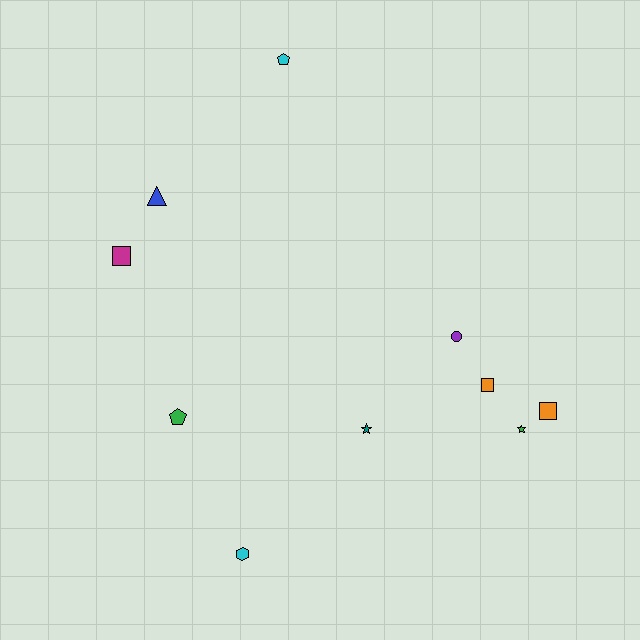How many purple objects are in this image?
There is 1 purple object.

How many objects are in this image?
There are 10 objects.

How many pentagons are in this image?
There are 2 pentagons.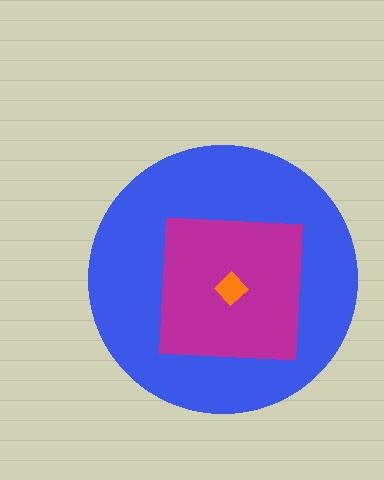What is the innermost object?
The orange diamond.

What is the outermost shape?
The blue circle.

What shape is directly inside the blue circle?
The magenta square.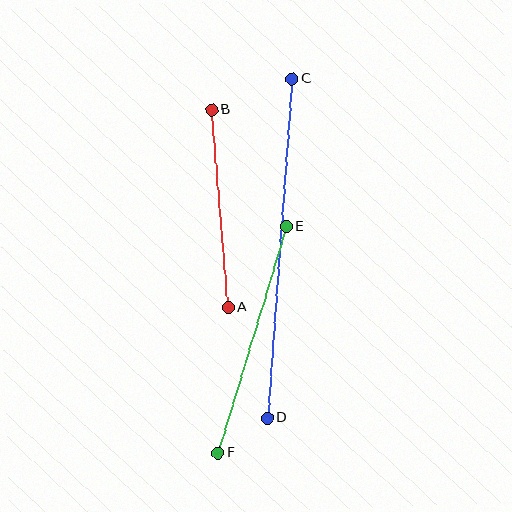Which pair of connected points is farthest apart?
Points C and D are farthest apart.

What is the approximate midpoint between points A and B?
The midpoint is at approximately (220, 209) pixels.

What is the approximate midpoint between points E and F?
The midpoint is at approximately (252, 340) pixels.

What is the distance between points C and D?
The distance is approximately 340 pixels.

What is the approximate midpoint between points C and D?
The midpoint is at approximately (280, 249) pixels.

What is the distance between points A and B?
The distance is approximately 198 pixels.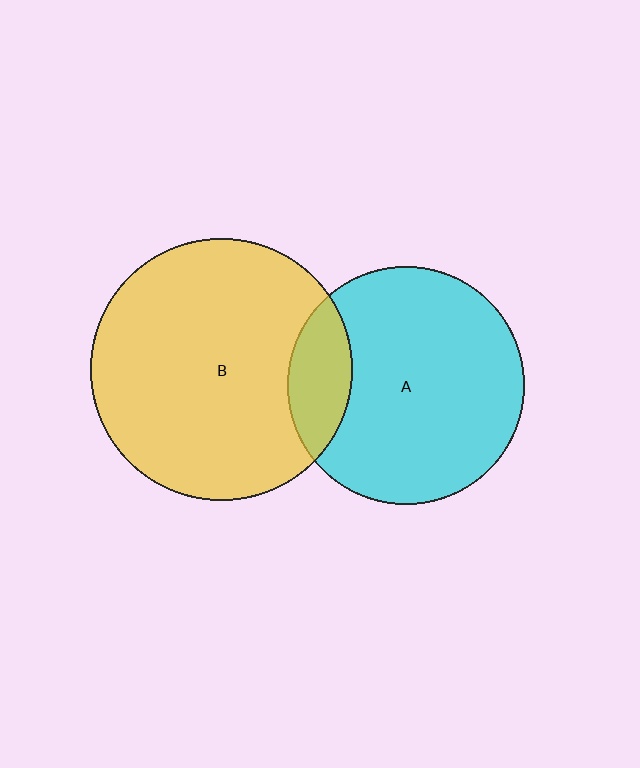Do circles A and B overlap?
Yes.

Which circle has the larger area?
Circle B (yellow).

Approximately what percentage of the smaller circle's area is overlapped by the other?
Approximately 15%.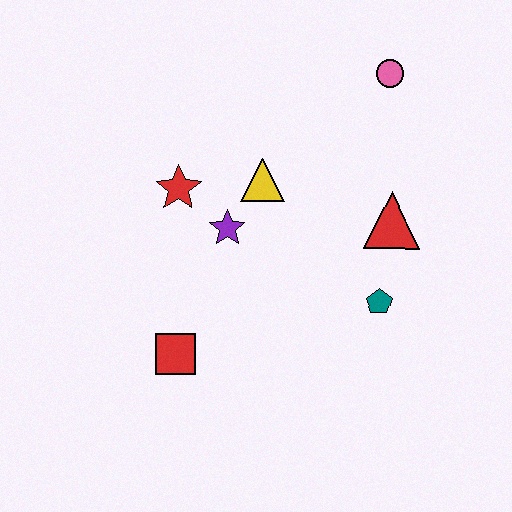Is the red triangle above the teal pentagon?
Yes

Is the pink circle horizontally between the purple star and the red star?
No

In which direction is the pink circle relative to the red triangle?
The pink circle is above the red triangle.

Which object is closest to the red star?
The purple star is closest to the red star.